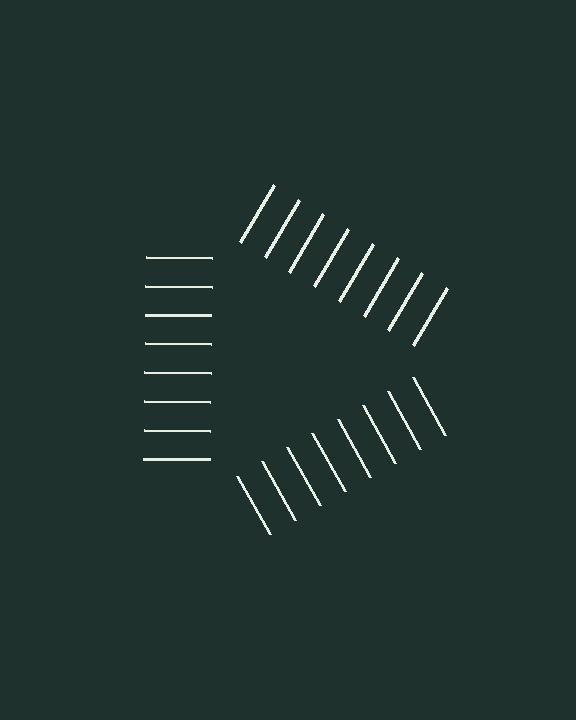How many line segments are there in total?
24 — 8 along each of the 3 edges.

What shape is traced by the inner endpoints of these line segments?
An illusory triangle — the line segments terminate on its edges but no continuous stroke is drawn.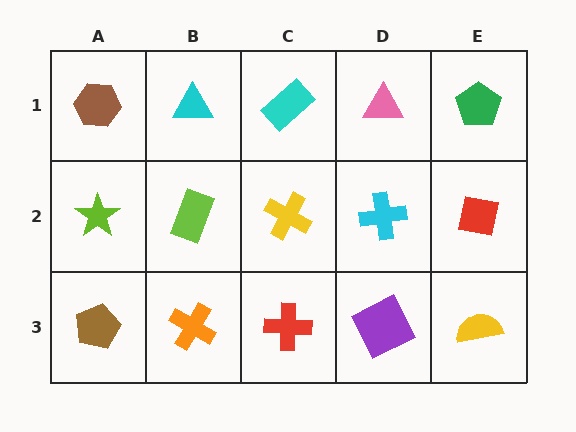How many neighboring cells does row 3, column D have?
3.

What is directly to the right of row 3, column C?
A purple square.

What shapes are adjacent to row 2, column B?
A cyan triangle (row 1, column B), an orange cross (row 3, column B), a lime star (row 2, column A), a yellow cross (row 2, column C).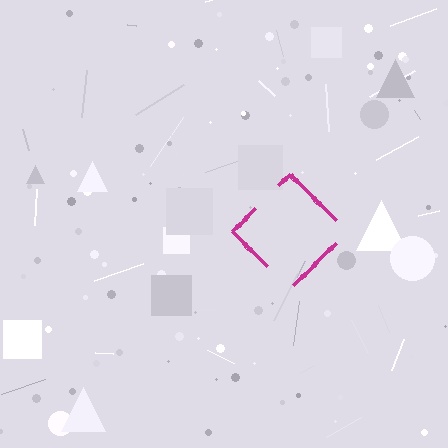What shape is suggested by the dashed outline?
The dashed outline suggests a diamond.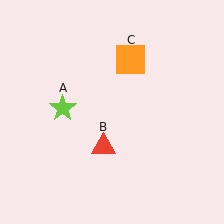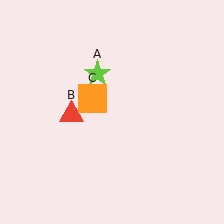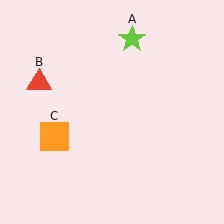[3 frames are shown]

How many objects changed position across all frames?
3 objects changed position: lime star (object A), red triangle (object B), orange square (object C).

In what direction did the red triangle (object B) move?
The red triangle (object B) moved up and to the left.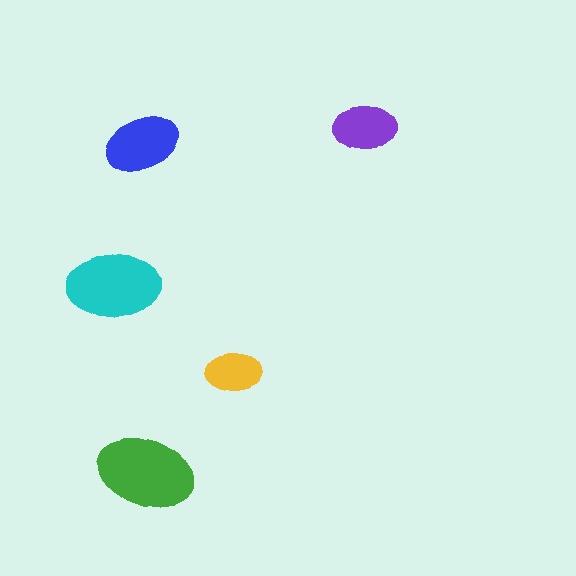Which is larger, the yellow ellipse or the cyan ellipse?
The cyan one.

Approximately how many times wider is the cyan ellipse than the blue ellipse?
About 1.5 times wider.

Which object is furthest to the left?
The cyan ellipse is leftmost.